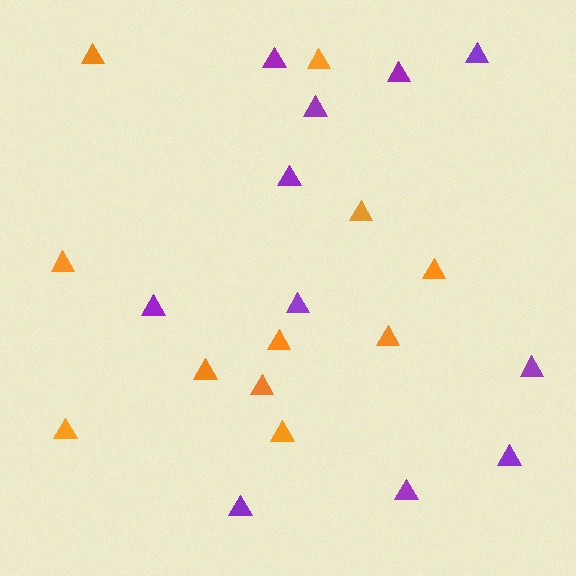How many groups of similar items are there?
There are 2 groups: one group of orange triangles (11) and one group of purple triangles (11).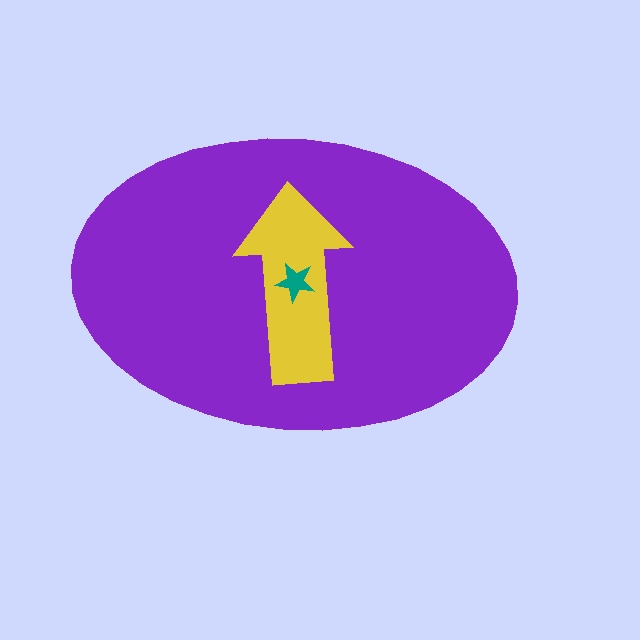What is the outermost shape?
The purple ellipse.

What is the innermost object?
The teal star.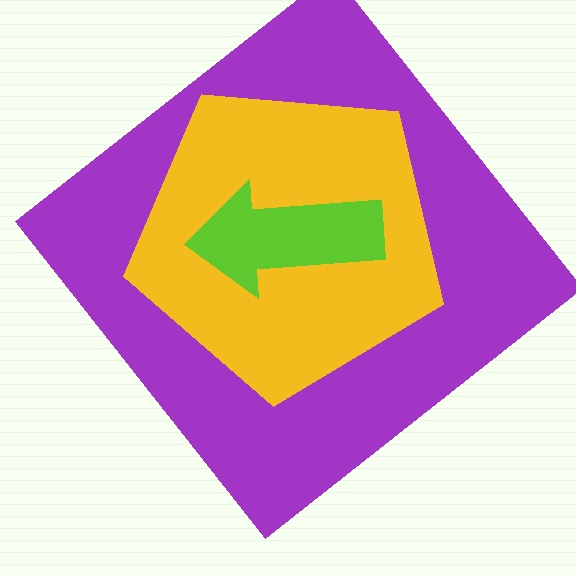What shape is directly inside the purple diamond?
The yellow pentagon.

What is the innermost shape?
The lime arrow.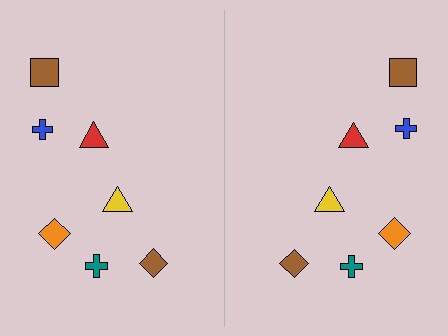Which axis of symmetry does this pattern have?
The pattern has a vertical axis of symmetry running through the center of the image.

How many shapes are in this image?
There are 14 shapes in this image.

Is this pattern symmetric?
Yes, this pattern has bilateral (reflection) symmetry.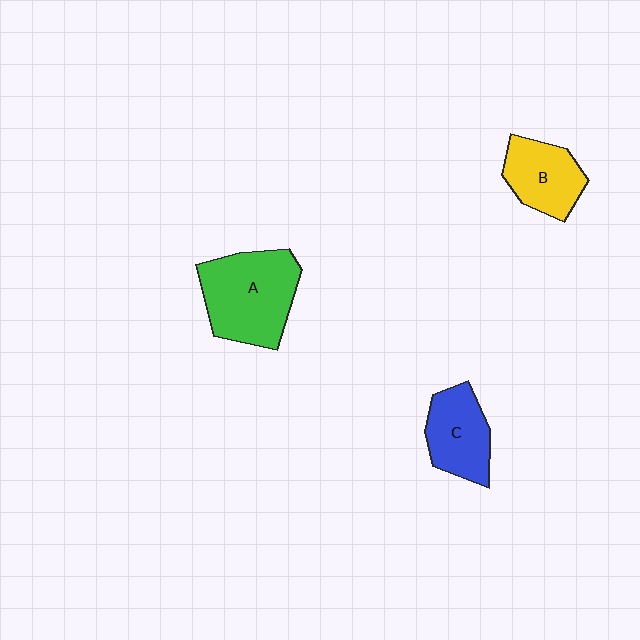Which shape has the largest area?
Shape A (green).